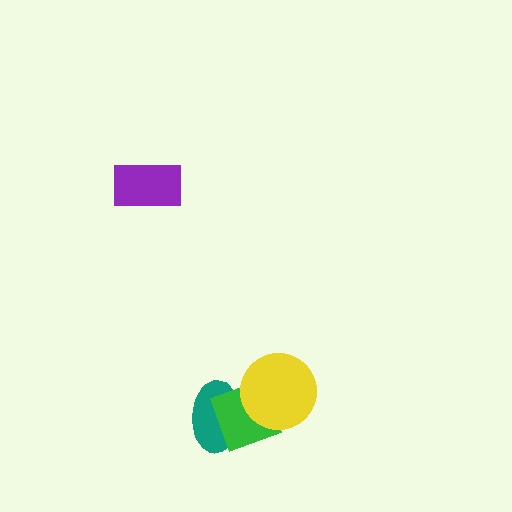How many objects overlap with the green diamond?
2 objects overlap with the green diamond.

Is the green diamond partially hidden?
Yes, it is partially covered by another shape.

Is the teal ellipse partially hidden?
Yes, it is partially covered by another shape.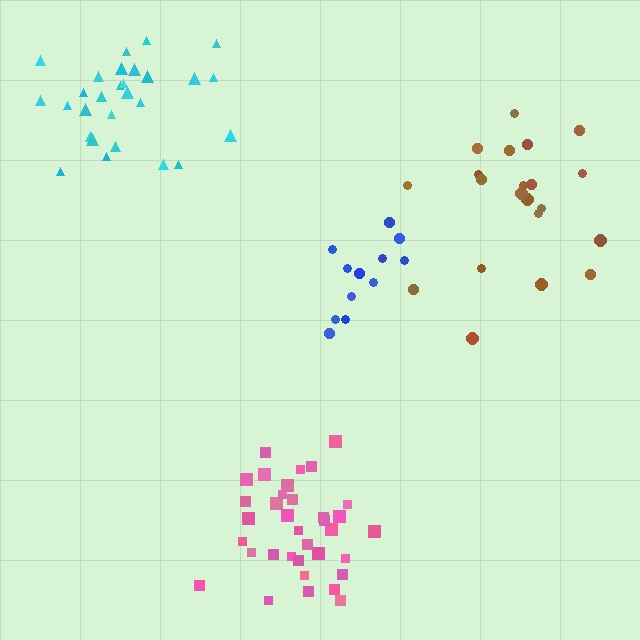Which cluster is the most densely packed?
Pink.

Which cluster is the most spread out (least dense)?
Brown.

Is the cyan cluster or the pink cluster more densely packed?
Pink.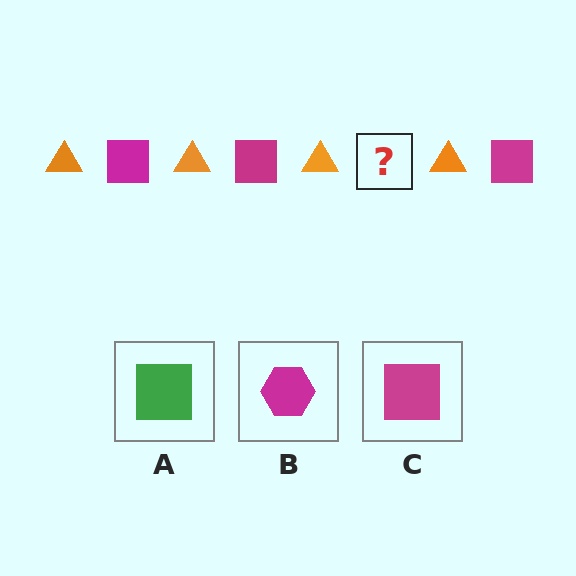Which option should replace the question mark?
Option C.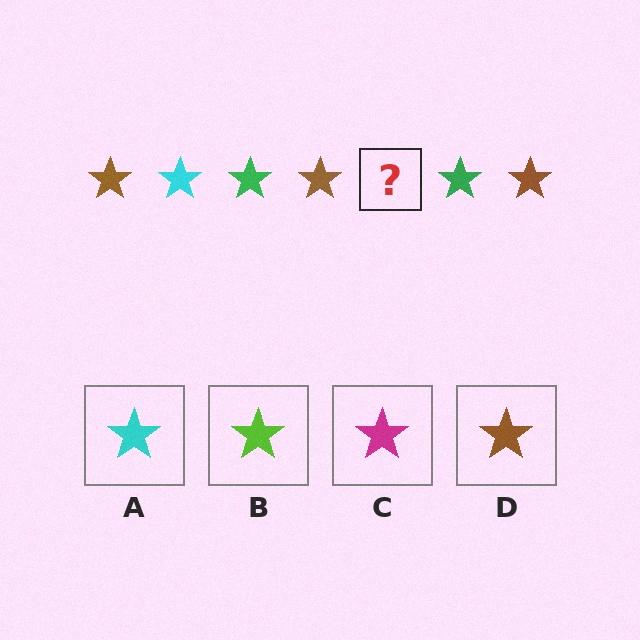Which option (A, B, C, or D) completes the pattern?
A.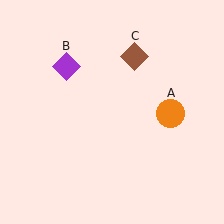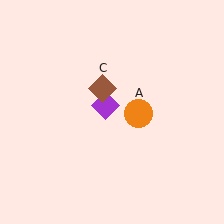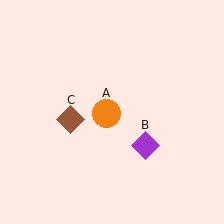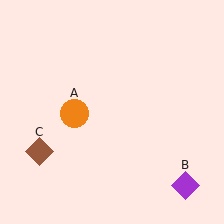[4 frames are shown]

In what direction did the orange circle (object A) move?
The orange circle (object A) moved left.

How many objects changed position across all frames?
3 objects changed position: orange circle (object A), purple diamond (object B), brown diamond (object C).